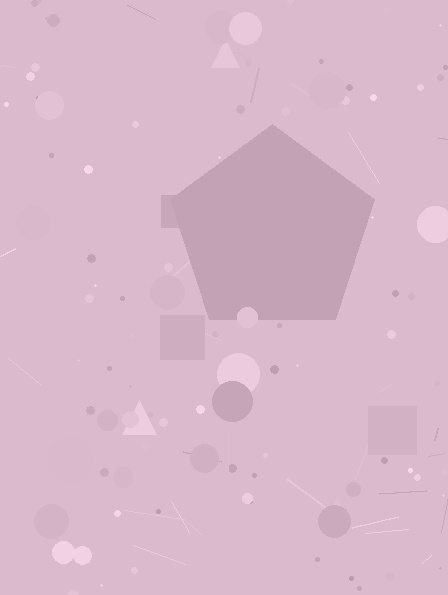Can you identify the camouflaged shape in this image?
The camouflaged shape is a pentagon.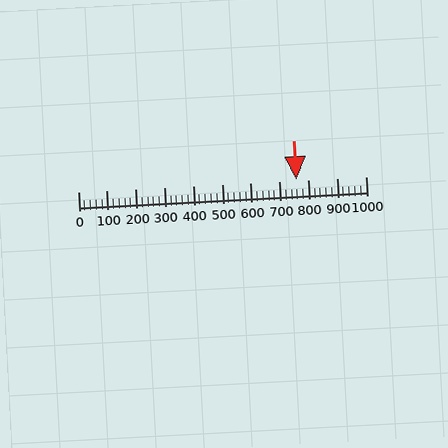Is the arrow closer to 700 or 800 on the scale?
The arrow is closer to 800.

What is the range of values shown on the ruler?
The ruler shows values from 0 to 1000.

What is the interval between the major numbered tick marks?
The major tick marks are spaced 100 units apart.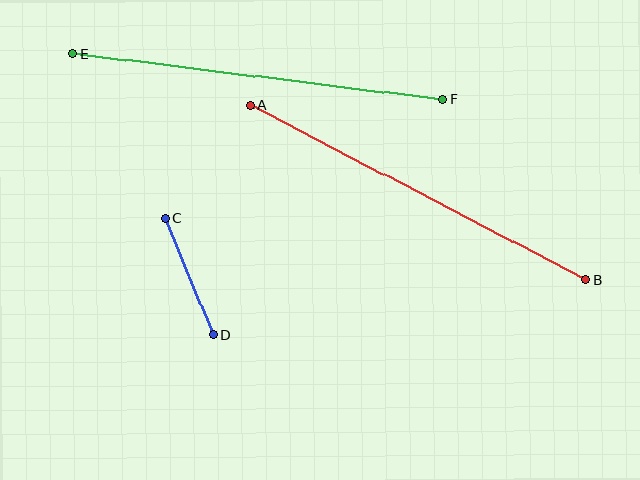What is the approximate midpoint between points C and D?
The midpoint is at approximately (189, 277) pixels.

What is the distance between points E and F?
The distance is approximately 373 pixels.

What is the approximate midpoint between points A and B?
The midpoint is at approximately (418, 192) pixels.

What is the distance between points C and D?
The distance is approximately 126 pixels.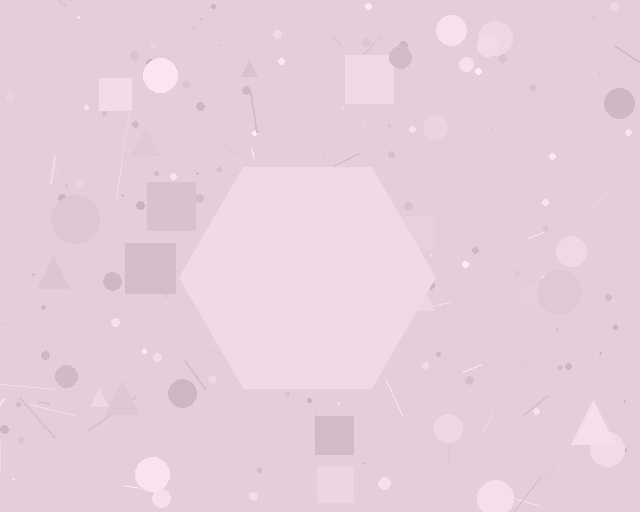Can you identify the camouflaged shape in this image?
The camouflaged shape is a hexagon.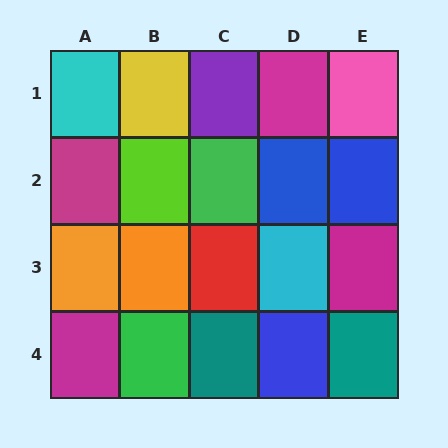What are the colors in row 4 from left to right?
Magenta, green, teal, blue, teal.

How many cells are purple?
1 cell is purple.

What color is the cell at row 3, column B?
Orange.